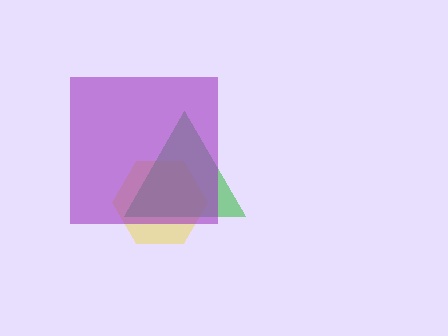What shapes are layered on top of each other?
The layered shapes are: a yellow hexagon, a green triangle, a purple square.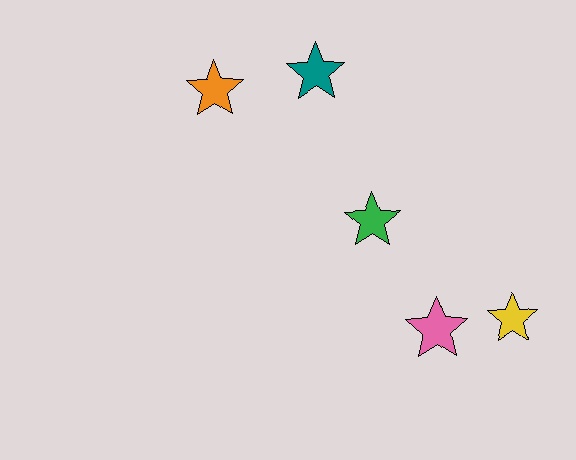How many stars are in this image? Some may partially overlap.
There are 5 stars.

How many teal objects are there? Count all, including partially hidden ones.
There is 1 teal object.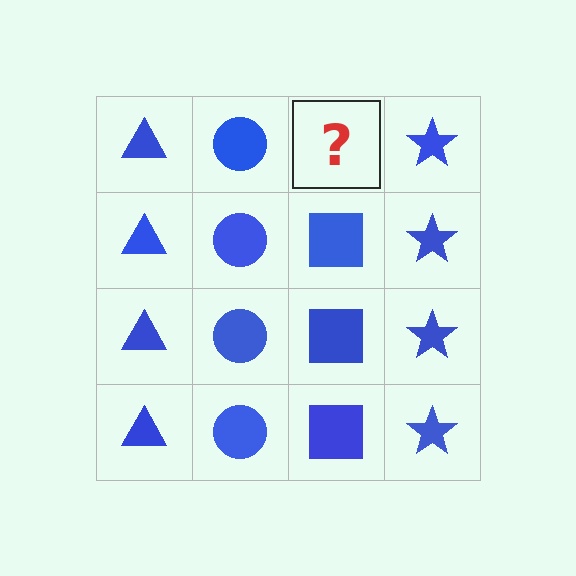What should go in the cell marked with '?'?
The missing cell should contain a blue square.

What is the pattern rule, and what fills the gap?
The rule is that each column has a consistent shape. The gap should be filled with a blue square.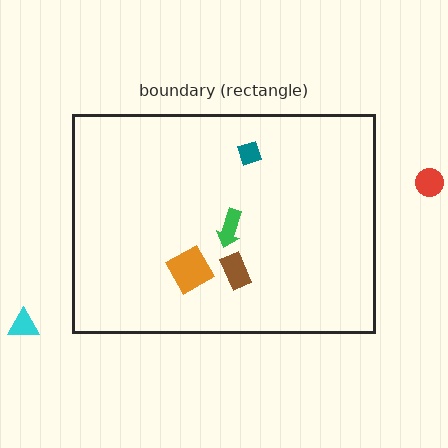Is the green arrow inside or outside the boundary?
Inside.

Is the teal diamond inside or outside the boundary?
Inside.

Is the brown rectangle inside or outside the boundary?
Inside.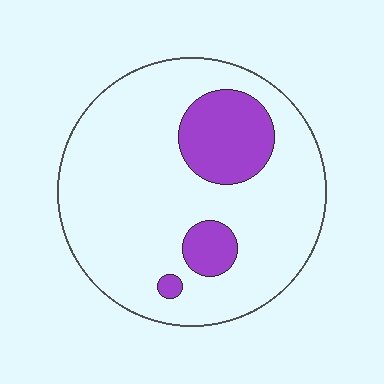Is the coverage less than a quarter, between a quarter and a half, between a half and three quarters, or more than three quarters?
Less than a quarter.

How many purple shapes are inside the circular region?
3.